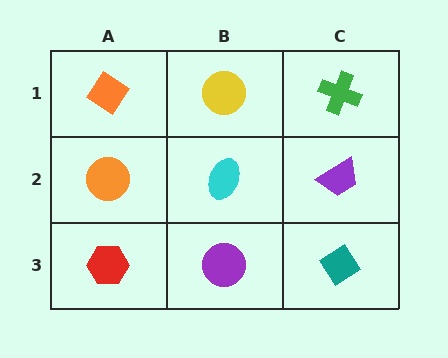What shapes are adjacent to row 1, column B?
A cyan ellipse (row 2, column B), an orange diamond (row 1, column A), a green cross (row 1, column C).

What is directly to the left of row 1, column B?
An orange diamond.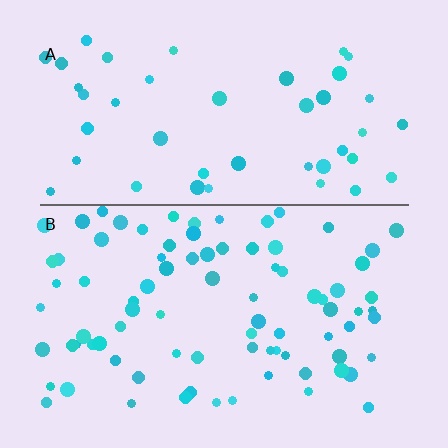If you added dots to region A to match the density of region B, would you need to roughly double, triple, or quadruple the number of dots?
Approximately double.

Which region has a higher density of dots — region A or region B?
B (the bottom).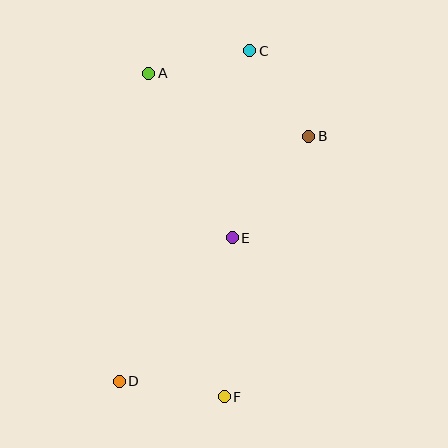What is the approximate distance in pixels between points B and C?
The distance between B and C is approximately 104 pixels.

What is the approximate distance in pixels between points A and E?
The distance between A and E is approximately 185 pixels.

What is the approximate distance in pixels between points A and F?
The distance between A and F is approximately 332 pixels.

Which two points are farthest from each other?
Points C and D are farthest from each other.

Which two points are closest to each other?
Points A and C are closest to each other.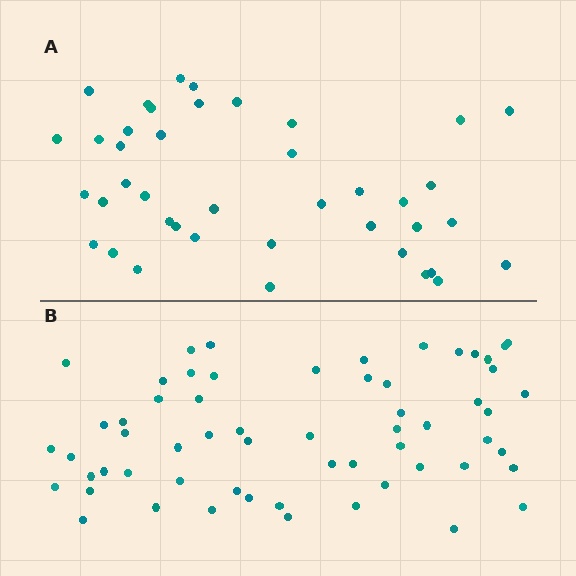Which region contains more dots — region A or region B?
Region B (the bottom region) has more dots.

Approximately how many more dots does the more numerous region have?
Region B has approximately 20 more dots than region A.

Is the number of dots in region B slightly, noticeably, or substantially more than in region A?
Region B has substantially more. The ratio is roughly 1.5 to 1.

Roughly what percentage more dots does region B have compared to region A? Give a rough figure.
About 45% more.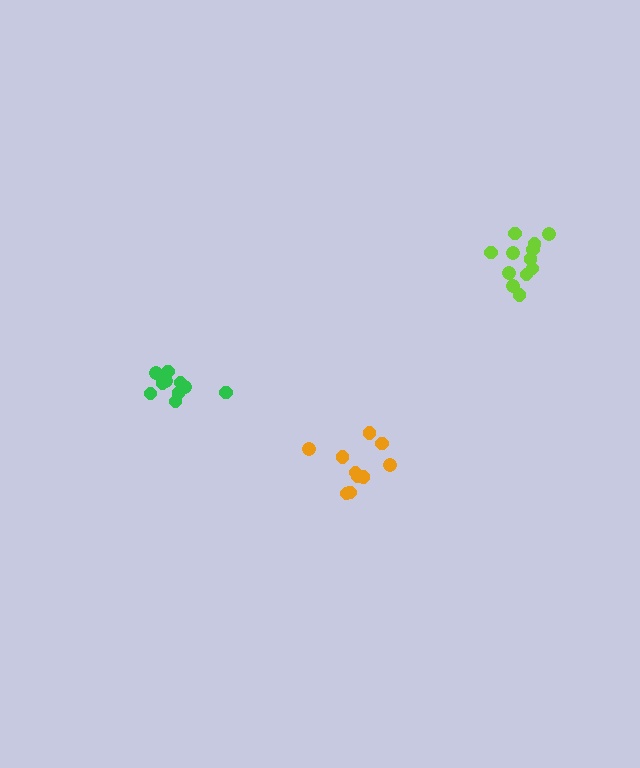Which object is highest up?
The lime cluster is topmost.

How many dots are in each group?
Group 1: 12 dots, Group 2: 10 dots, Group 3: 10 dots (32 total).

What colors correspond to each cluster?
The clusters are colored: lime, orange, green.